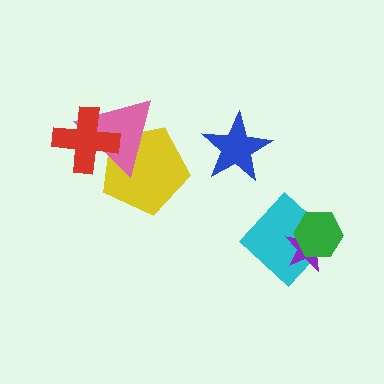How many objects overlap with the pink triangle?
2 objects overlap with the pink triangle.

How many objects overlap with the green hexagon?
2 objects overlap with the green hexagon.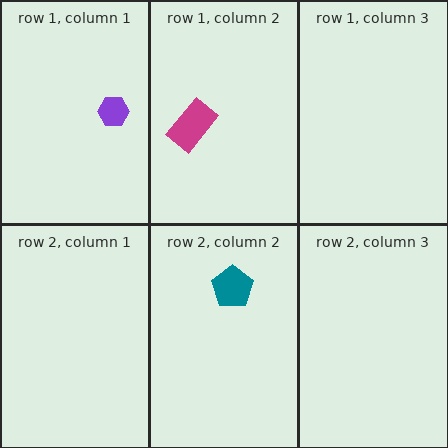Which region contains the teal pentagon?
The row 2, column 2 region.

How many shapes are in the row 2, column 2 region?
1.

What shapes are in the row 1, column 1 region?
The purple hexagon.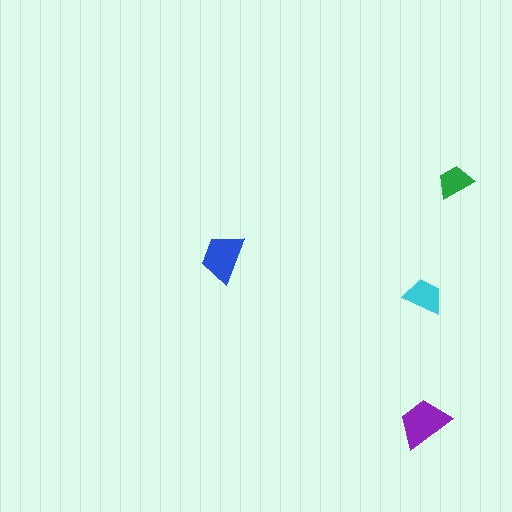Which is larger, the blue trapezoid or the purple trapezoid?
The purple one.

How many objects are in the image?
There are 4 objects in the image.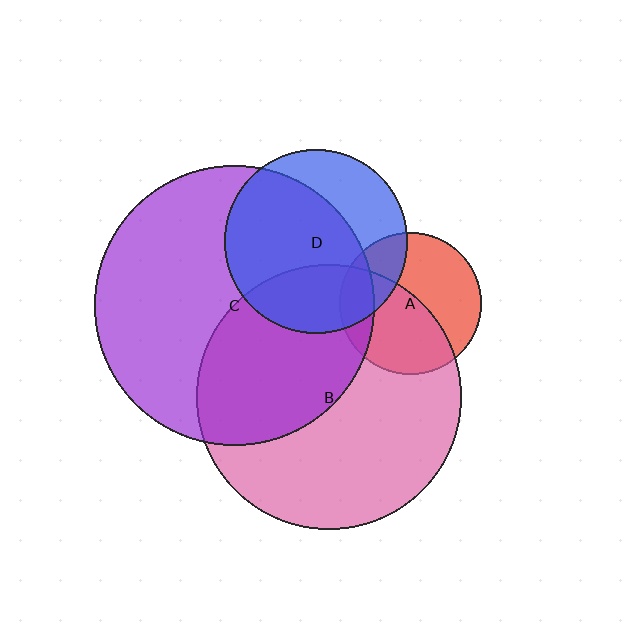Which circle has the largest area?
Circle C (purple).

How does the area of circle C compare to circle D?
Approximately 2.3 times.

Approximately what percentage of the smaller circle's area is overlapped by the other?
Approximately 70%.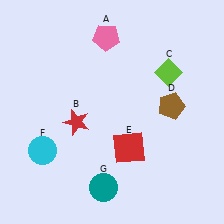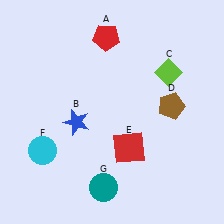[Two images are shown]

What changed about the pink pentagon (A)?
In Image 1, A is pink. In Image 2, it changed to red.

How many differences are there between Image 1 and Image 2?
There are 2 differences between the two images.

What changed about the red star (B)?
In Image 1, B is red. In Image 2, it changed to blue.